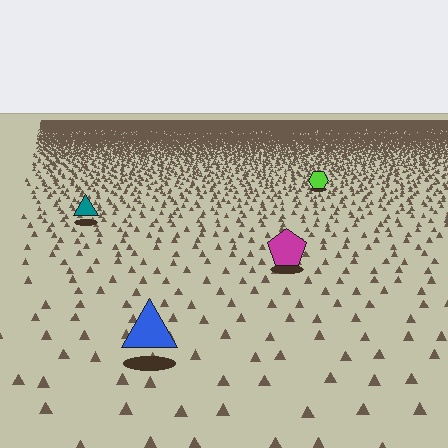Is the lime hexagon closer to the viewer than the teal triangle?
No. The teal triangle is closer — you can tell from the texture gradient: the ground texture is coarser near it.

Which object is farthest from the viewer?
The lime hexagon is farthest from the viewer. It appears smaller and the ground texture around it is denser.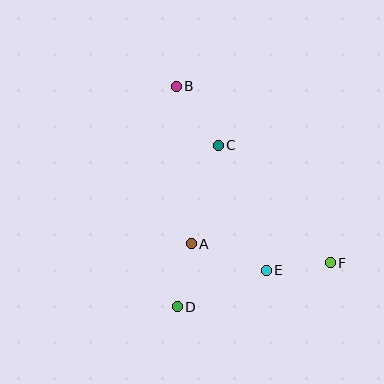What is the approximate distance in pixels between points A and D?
The distance between A and D is approximately 65 pixels.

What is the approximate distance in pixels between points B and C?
The distance between B and C is approximately 72 pixels.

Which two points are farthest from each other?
Points B and F are farthest from each other.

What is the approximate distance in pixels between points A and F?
The distance between A and F is approximately 140 pixels.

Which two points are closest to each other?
Points E and F are closest to each other.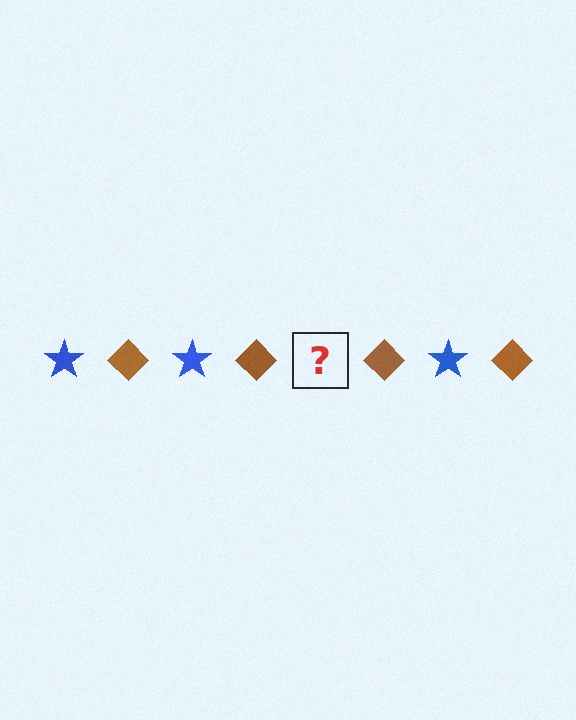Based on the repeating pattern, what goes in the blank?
The blank should be a blue star.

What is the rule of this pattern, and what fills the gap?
The rule is that the pattern alternates between blue star and brown diamond. The gap should be filled with a blue star.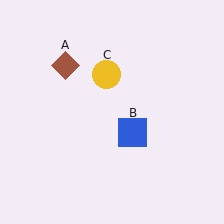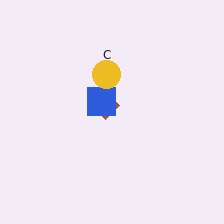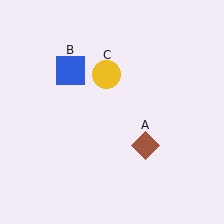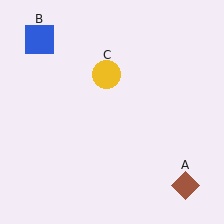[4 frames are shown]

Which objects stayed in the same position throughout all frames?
Yellow circle (object C) remained stationary.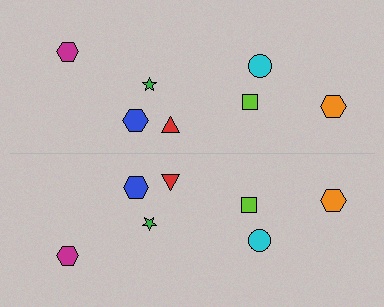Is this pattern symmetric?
Yes, this pattern has bilateral (reflection) symmetry.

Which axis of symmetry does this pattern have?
The pattern has a horizontal axis of symmetry running through the center of the image.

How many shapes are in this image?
There are 14 shapes in this image.